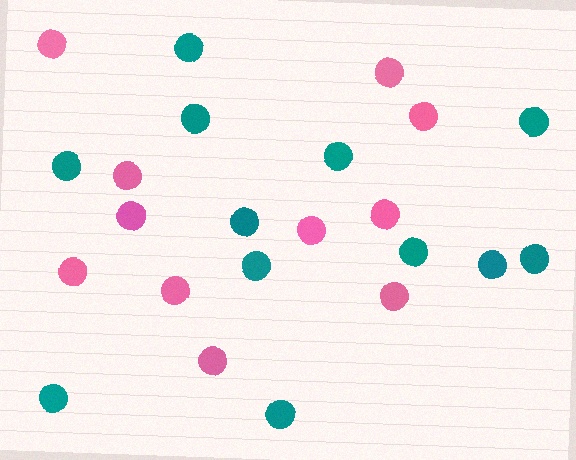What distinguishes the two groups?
There are 2 groups: one group of pink circles (11) and one group of teal circles (12).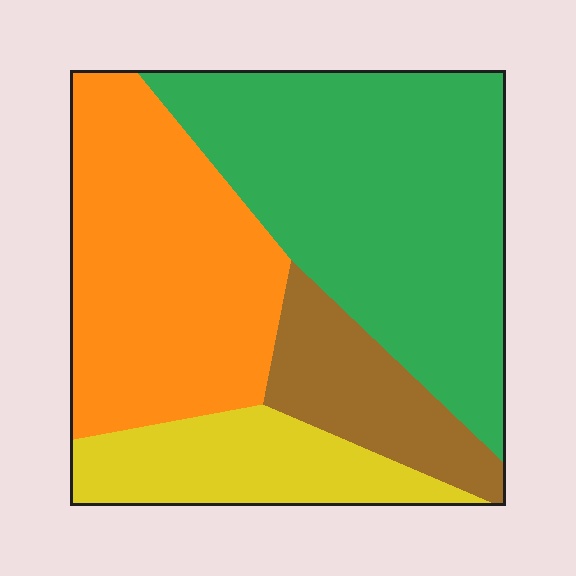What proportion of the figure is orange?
Orange covers 32% of the figure.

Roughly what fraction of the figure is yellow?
Yellow takes up about one sixth (1/6) of the figure.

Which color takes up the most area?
Green, at roughly 40%.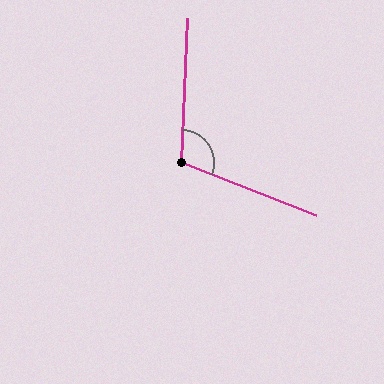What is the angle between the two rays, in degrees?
Approximately 109 degrees.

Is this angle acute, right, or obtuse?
It is obtuse.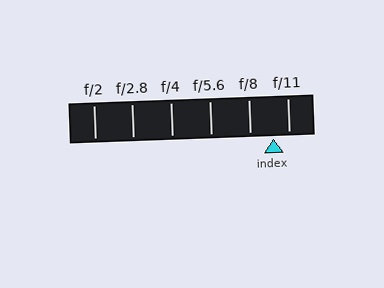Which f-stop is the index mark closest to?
The index mark is closest to f/11.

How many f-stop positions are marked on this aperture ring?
There are 6 f-stop positions marked.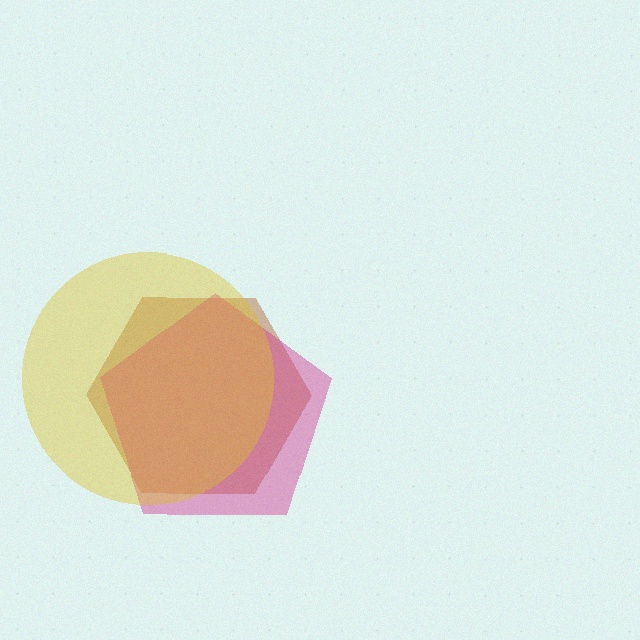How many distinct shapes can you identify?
There are 3 distinct shapes: a brown hexagon, a magenta pentagon, a yellow circle.